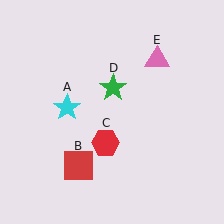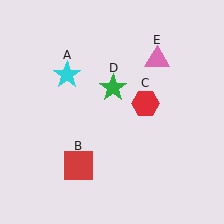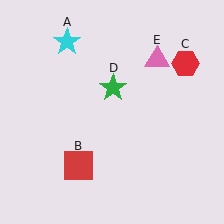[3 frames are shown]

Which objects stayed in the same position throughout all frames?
Red square (object B) and green star (object D) and pink triangle (object E) remained stationary.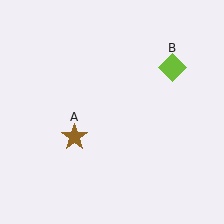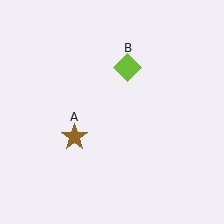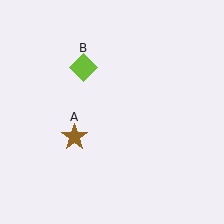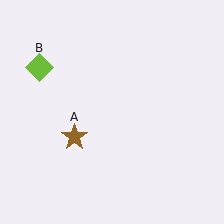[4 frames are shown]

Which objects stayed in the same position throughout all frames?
Brown star (object A) remained stationary.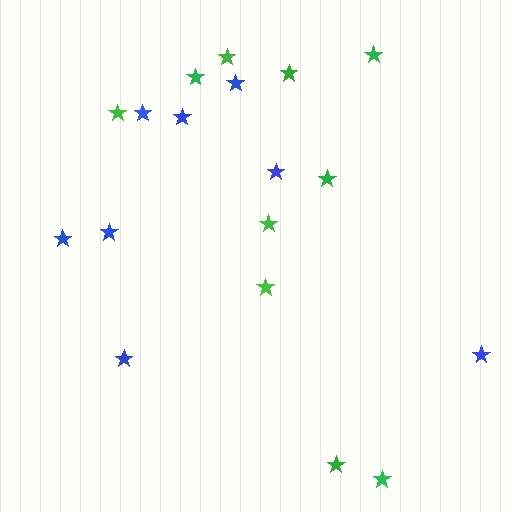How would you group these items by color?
There are 2 groups: one group of blue stars (8) and one group of green stars (10).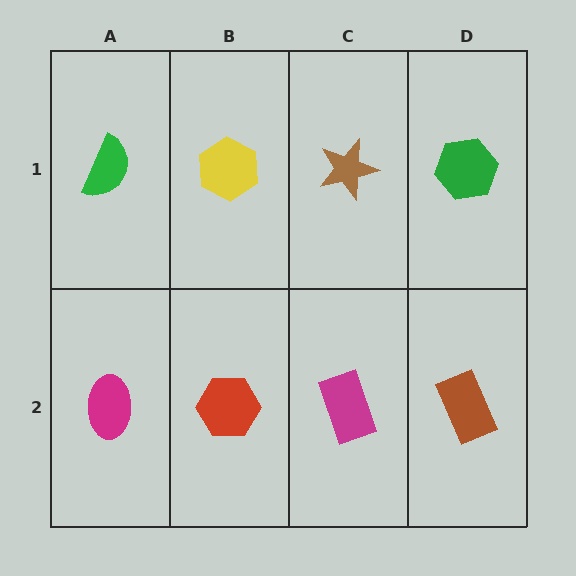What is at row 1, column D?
A green hexagon.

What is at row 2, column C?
A magenta rectangle.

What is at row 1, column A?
A green semicircle.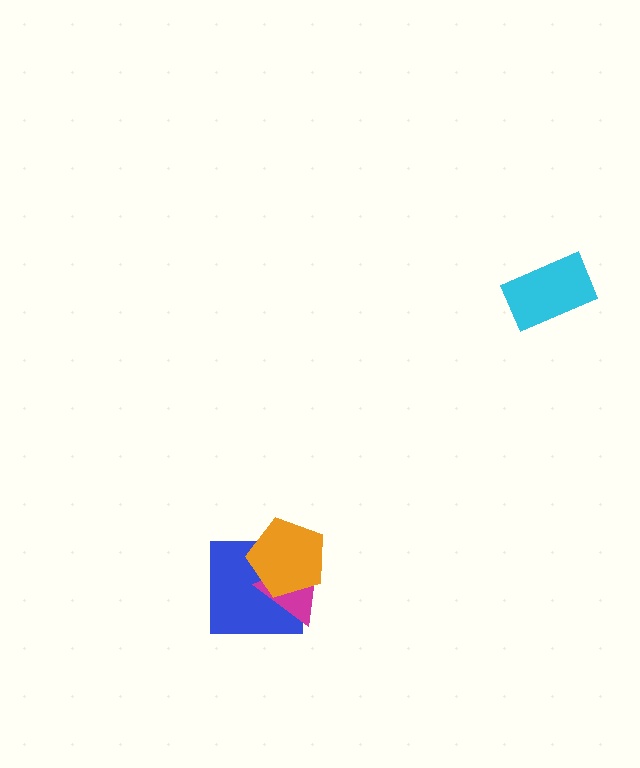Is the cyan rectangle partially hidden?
No, no other shape covers it.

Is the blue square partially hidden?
Yes, it is partially covered by another shape.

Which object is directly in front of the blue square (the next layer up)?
The magenta triangle is directly in front of the blue square.